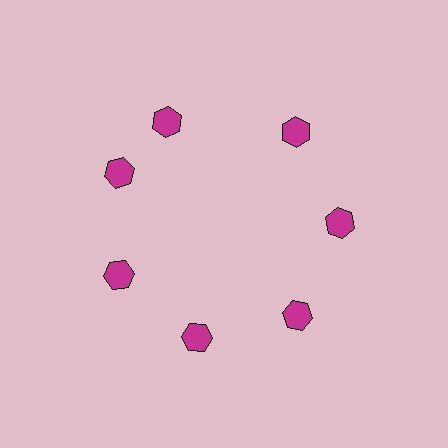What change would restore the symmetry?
The symmetry would be restored by rotating it back into even spacing with its neighbors so that all 7 hexagons sit at equal angles and equal distance from the center.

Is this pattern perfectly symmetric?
No. The 7 magenta hexagons are arranged in a ring, but one element near the 12 o'clock position is rotated out of alignment along the ring, breaking the 7-fold rotational symmetry.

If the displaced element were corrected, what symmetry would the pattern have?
It would have 7-fold rotational symmetry — the pattern would map onto itself every 51 degrees.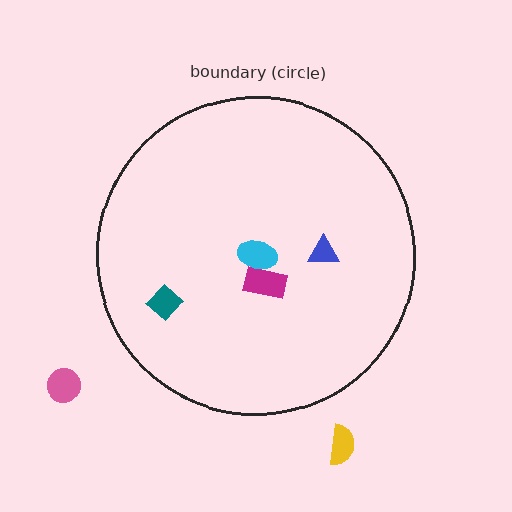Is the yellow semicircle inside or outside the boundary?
Outside.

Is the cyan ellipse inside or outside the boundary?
Inside.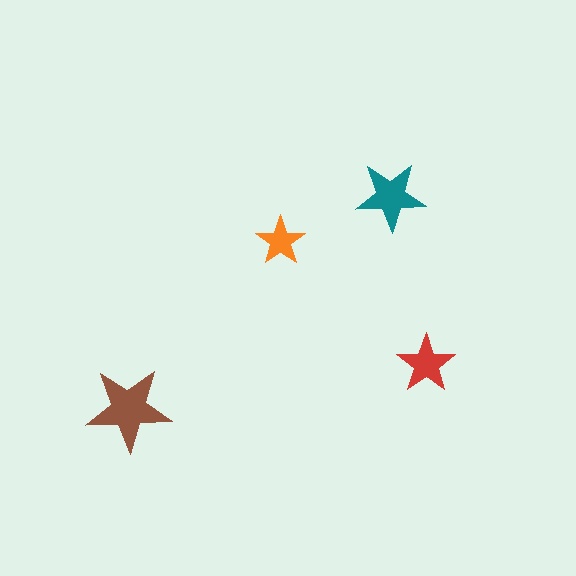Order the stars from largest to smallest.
the brown one, the teal one, the red one, the orange one.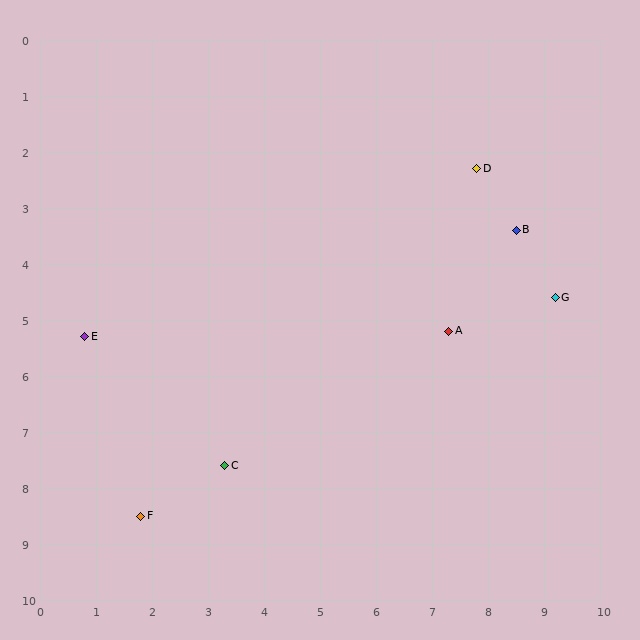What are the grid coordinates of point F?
Point F is at approximately (1.8, 8.5).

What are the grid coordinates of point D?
Point D is at approximately (7.8, 2.3).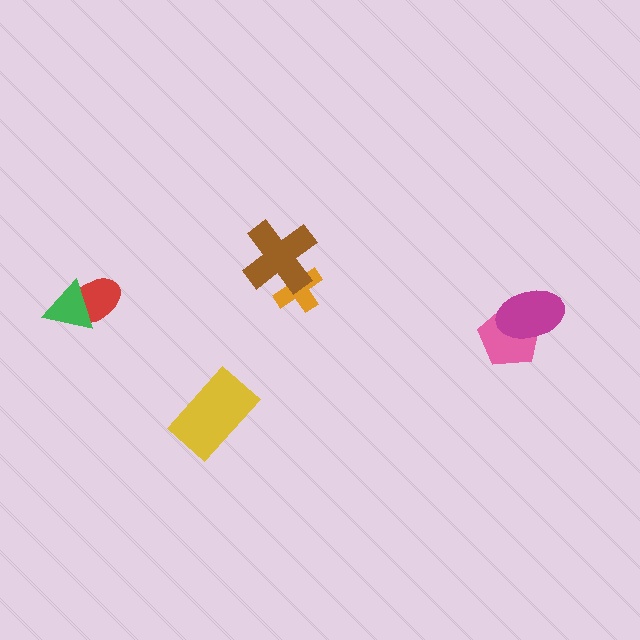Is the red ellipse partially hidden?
Yes, it is partially covered by another shape.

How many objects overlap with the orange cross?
1 object overlaps with the orange cross.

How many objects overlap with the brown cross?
1 object overlaps with the brown cross.